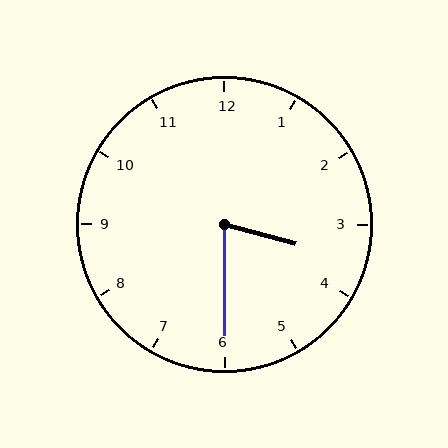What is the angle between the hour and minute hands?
Approximately 75 degrees.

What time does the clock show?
3:30.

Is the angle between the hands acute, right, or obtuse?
It is acute.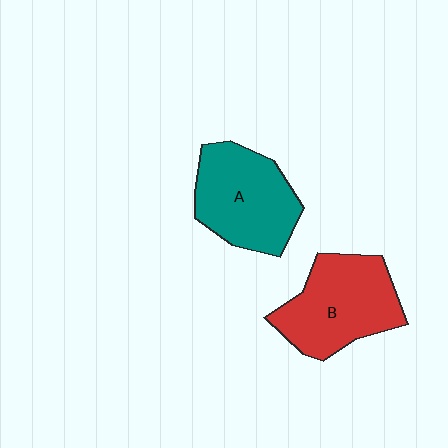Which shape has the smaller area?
Shape A (teal).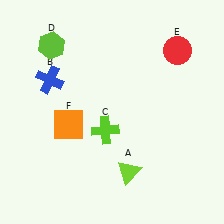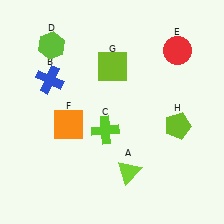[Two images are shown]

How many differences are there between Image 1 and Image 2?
There are 2 differences between the two images.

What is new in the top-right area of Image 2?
A lime square (G) was added in the top-right area of Image 2.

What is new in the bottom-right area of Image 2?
A lime pentagon (H) was added in the bottom-right area of Image 2.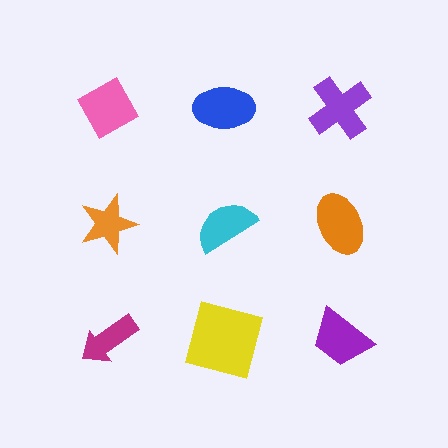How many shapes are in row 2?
3 shapes.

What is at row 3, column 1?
A magenta arrow.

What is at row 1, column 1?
A pink diamond.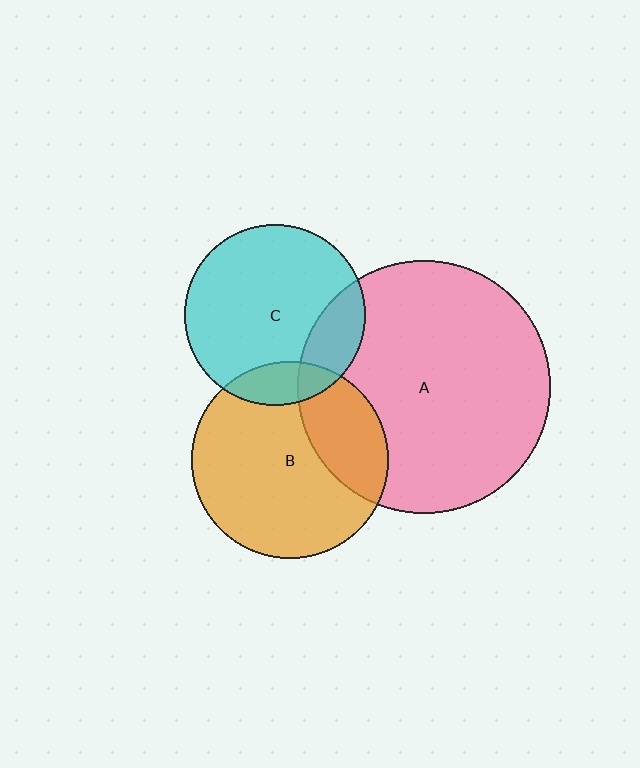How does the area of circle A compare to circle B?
Approximately 1.6 times.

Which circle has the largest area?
Circle A (pink).